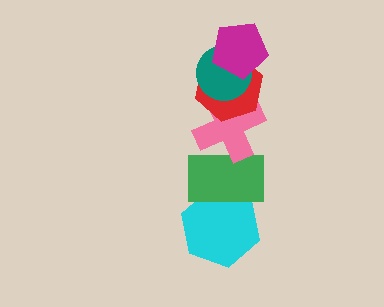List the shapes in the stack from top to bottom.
From top to bottom: the magenta pentagon, the teal circle, the red hexagon, the pink cross, the green rectangle, the cyan hexagon.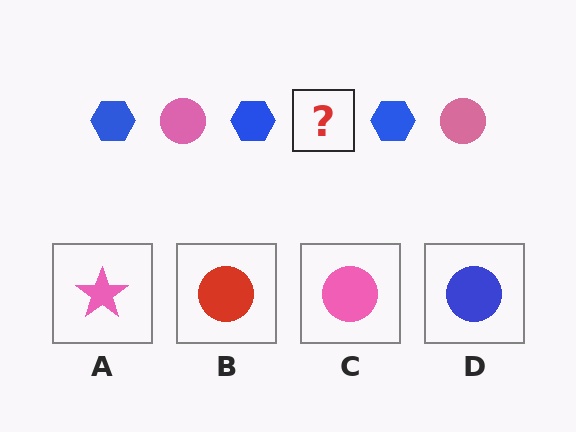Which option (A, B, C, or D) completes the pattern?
C.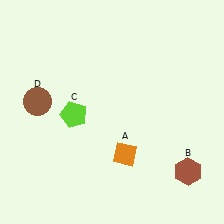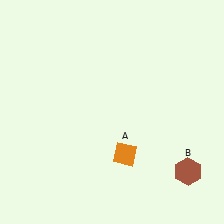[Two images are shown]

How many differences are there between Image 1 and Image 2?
There are 2 differences between the two images.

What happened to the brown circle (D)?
The brown circle (D) was removed in Image 2. It was in the top-left area of Image 1.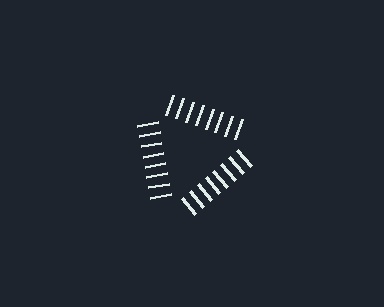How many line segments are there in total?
24 — 8 along each of the 3 edges.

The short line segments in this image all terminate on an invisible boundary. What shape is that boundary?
An illusory triangle — the line segments terminate on its edges but no continuous stroke is drawn.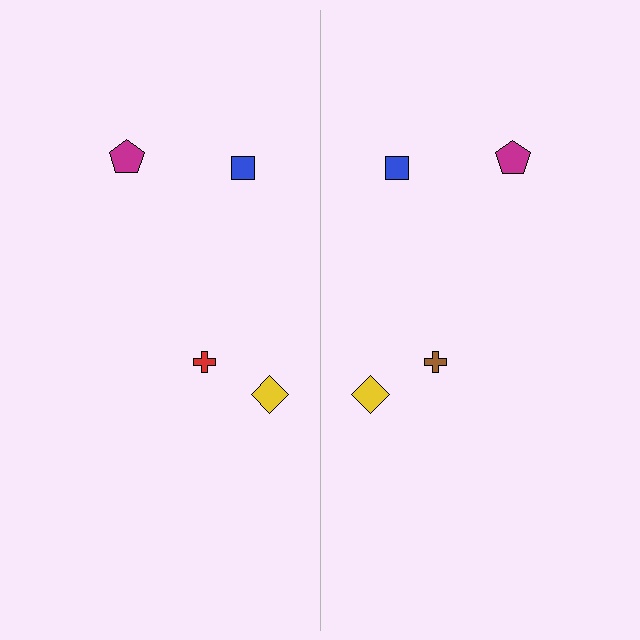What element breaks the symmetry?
The brown cross on the right side breaks the symmetry — its mirror counterpart is red.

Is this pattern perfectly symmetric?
No, the pattern is not perfectly symmetric. The brown cross on the right side breaks the symmetry — its mirror counterpart is red.